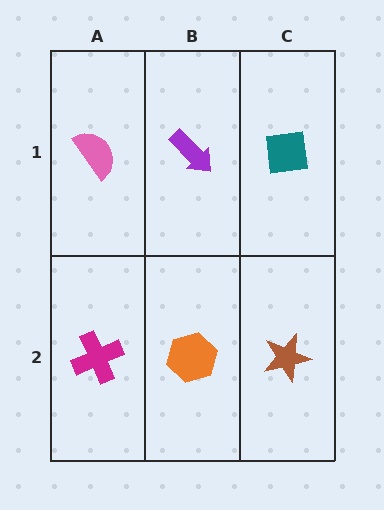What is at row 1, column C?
A teal square.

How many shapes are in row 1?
3 shapes.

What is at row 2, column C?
A brown star.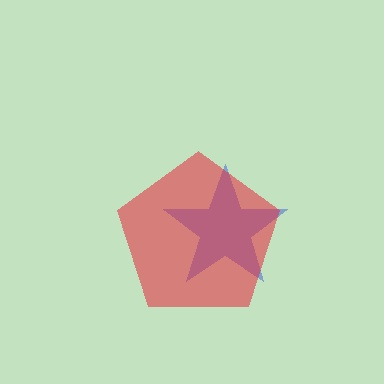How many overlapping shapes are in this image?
There are 2 overlapping shapes in the image.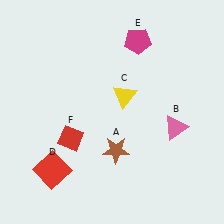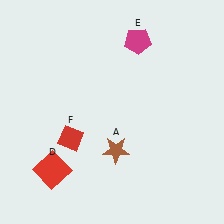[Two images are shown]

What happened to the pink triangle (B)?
The pink triangle (B) was removed in Image 2. It was in the bottom-right area of Image 1.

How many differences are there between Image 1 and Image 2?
There are 2 differences between the two images.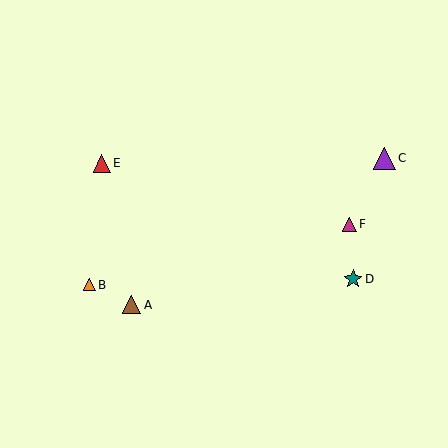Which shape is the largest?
The purple triangle (labeled C) is the largest.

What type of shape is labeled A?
Shape A is a brown triangle.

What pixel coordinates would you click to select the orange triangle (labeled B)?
Click at (89, 285) to select the orange triangle B.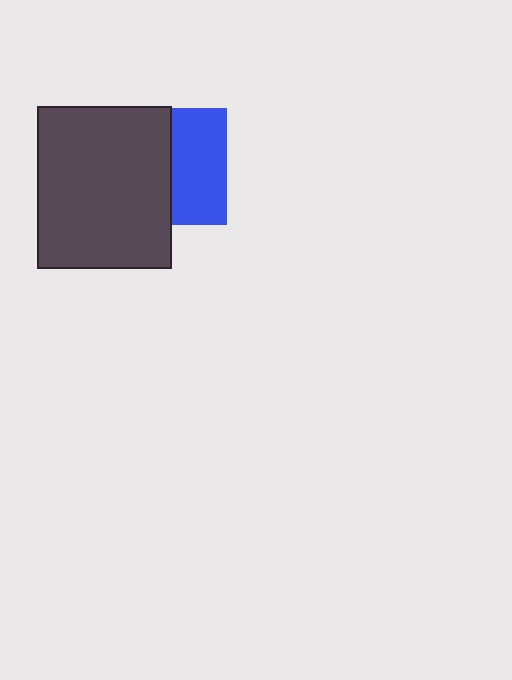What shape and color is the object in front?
The object in front is a dark gray rectangle.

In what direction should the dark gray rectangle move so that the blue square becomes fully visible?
The dark gray rectangle should move left. That is the shortest direction to clear the overlap and leave the blue square fully visible.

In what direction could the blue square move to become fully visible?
The blue square could move right. That would shift it out from behind the dark gray rectangle entirely.